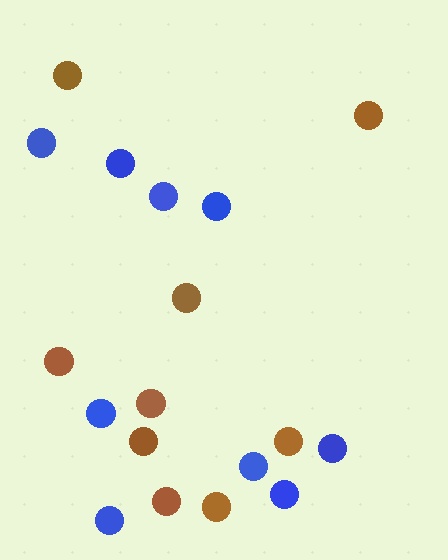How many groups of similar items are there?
There are 2 groups: one group of brown circles (9) and one group of blue circles (9).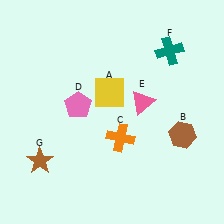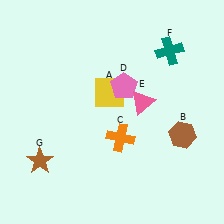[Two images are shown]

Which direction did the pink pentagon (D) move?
The pink pentagon (D) moved right.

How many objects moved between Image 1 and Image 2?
1 object moved between the two images.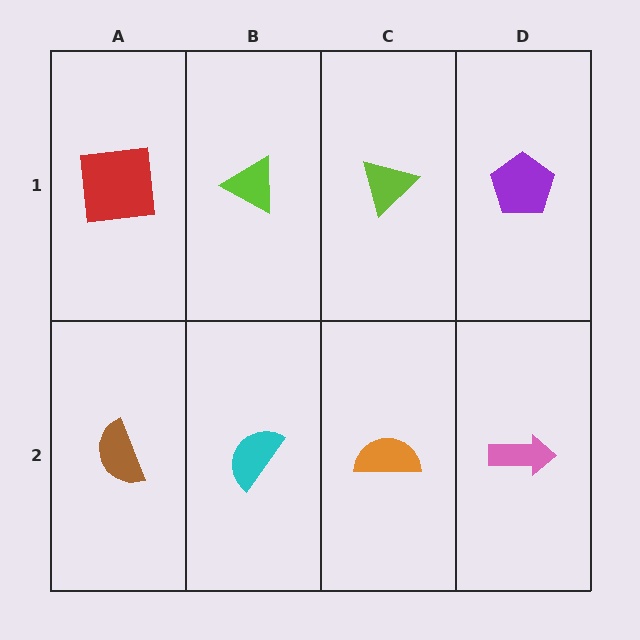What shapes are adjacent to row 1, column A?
A brown semicircle (row 2, column A), a lime triangle (row 1, column B).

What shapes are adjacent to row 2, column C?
A lime triangle (row 1, column C), a cyan semicircle (row 2, column B), a pink arrow (row 2, column D).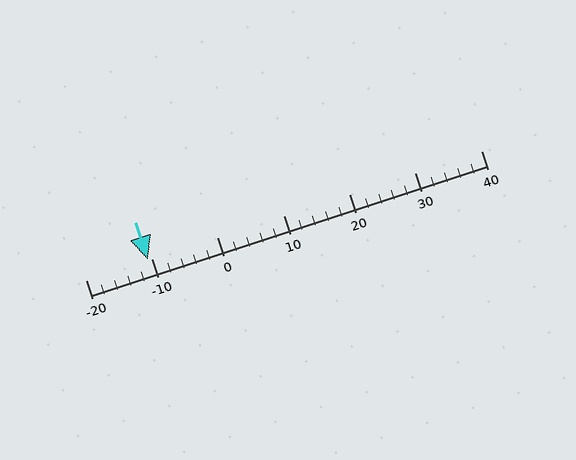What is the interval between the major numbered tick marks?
The major tick marks are spaced 10 units apart.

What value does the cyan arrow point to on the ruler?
The cyan arrow points to approximately -11.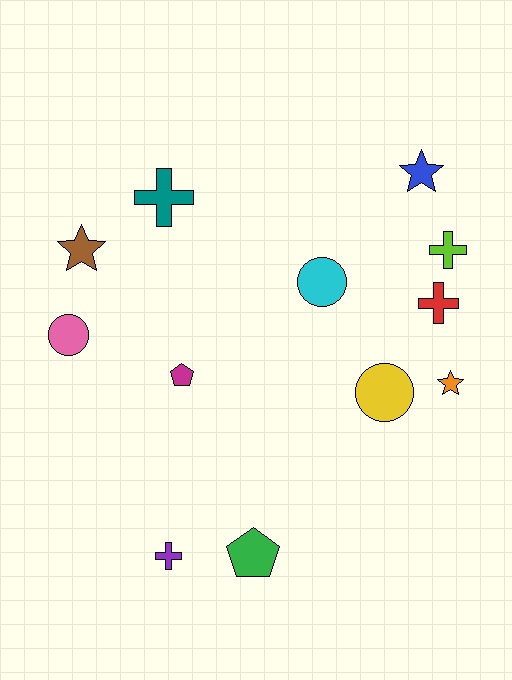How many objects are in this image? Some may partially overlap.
There are 12 objects.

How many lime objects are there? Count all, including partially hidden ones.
There is 1 lime object.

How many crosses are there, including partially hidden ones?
There are 4 crosses.